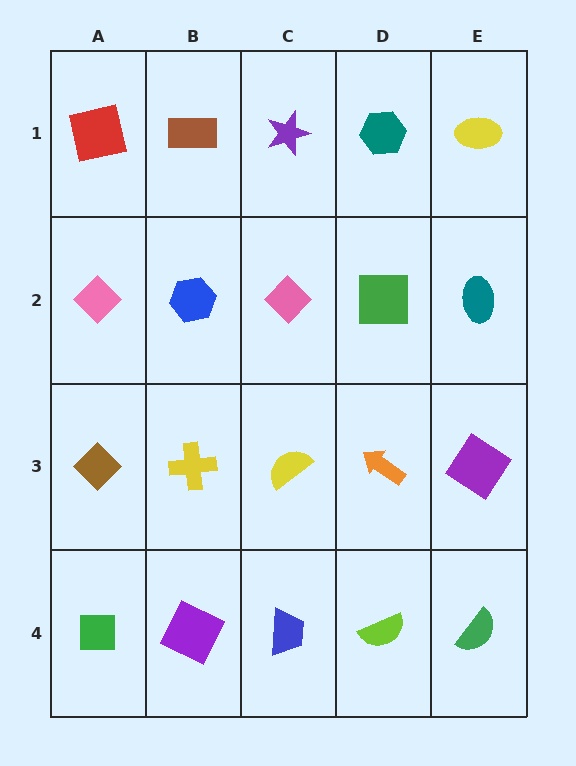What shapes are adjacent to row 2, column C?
A purple star (row 1, column C), a yellow semicircle (row 3, column C), a blue hexagon (row 2, column B), a green square (row 2, column D).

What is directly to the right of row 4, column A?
A purple square.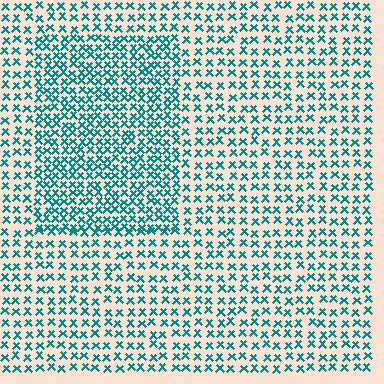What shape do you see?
I see a rectangle.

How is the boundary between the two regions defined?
The boundary is defined by a change in element density (approximately 1.7x ratio). All elements are the same color, size, and shape.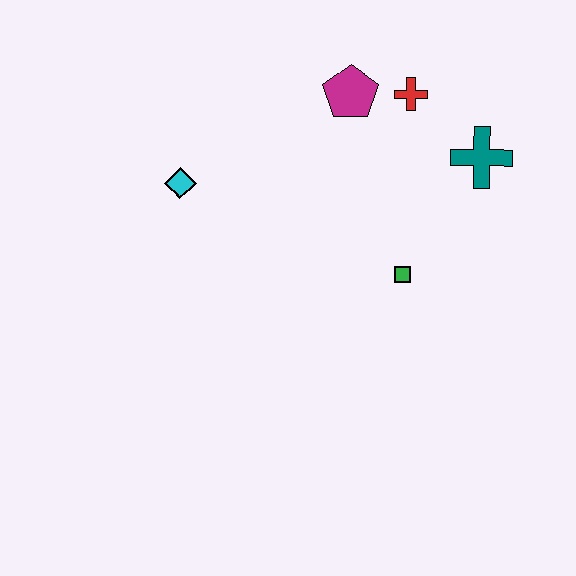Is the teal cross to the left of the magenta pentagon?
No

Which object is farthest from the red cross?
The cyan diamond is farthest from the red cross.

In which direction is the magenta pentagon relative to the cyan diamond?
The magenta pentagon is to the right of the cyan diamond.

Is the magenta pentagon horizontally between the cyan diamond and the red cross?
Yes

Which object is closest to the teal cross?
The red cross is closest to the teal cross.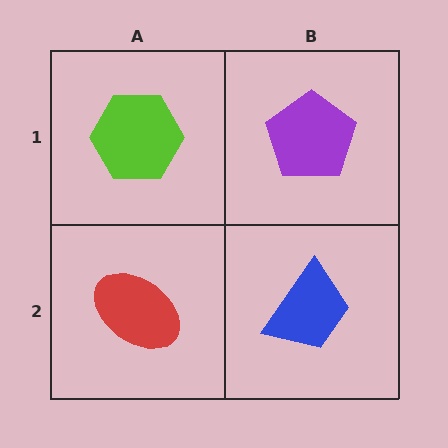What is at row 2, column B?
A blue trapezoid.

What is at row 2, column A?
A red ellipse.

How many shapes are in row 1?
2 shapes.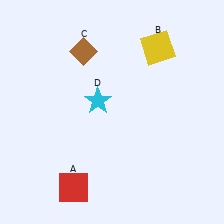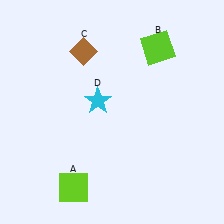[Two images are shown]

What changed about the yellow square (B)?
In Image 1, B is yellow. In Image 2, it changed to lime.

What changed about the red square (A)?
In Image 1, A is red. In Image 2, it changed to lime.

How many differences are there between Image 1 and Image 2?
There are 2 differences between the two images.